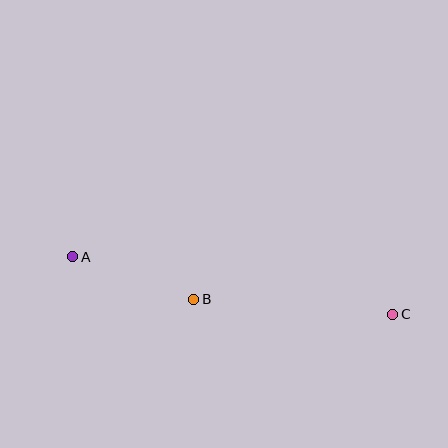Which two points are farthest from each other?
Points A and C are farthest from each other.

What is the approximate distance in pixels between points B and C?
The distance between B and C is approximately 200 pixels.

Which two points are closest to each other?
Points A and B are closest to each other.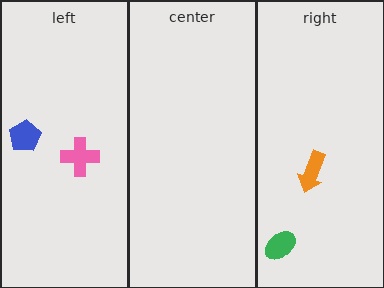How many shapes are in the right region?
2.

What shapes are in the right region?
The orange arrow, the green ellipse.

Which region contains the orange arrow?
The right region.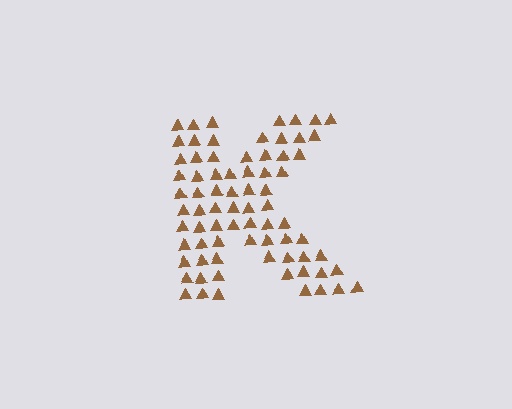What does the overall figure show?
The overall figure shows the letter K.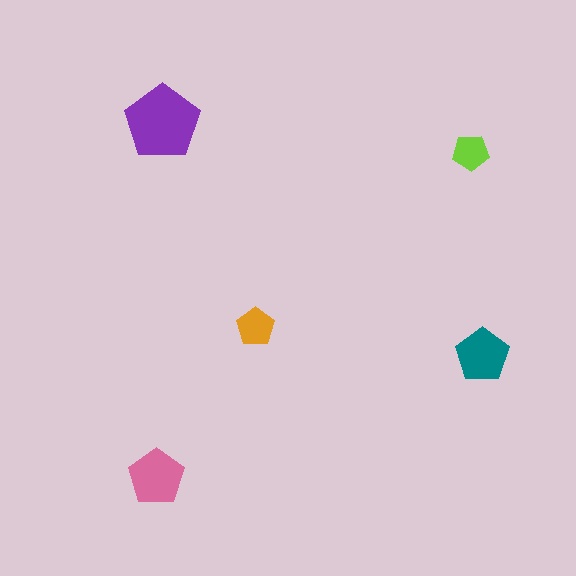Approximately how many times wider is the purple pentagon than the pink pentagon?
About 1.5 times wider.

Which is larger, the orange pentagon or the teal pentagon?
The teal one.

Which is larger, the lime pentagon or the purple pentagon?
The purple one.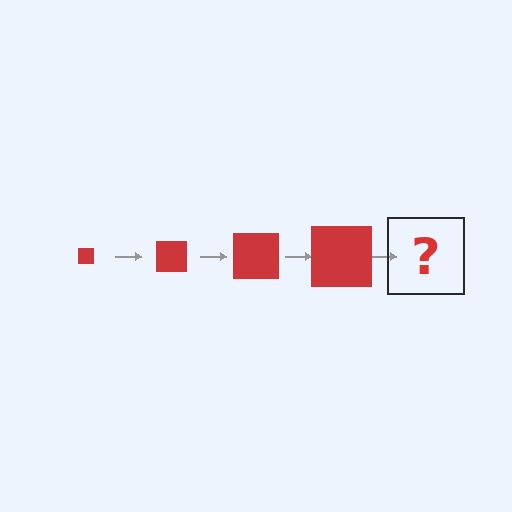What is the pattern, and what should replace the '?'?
The pattern is that the square gets progressively larger each step. The '?' should be a red square, larger than the previous one.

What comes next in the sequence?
The next element should be a red square, larger than the previous one.